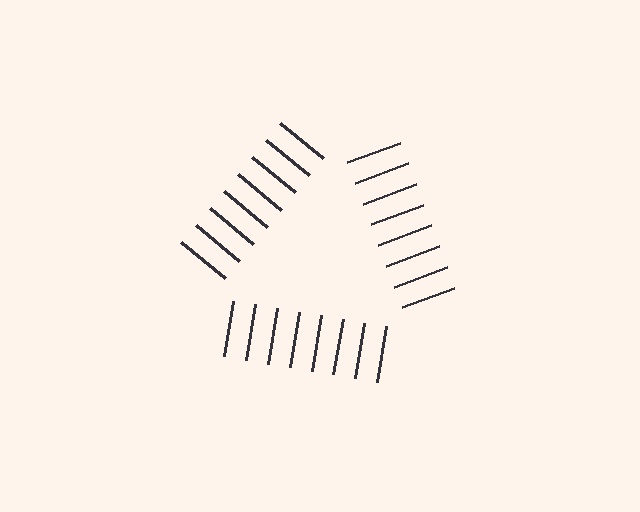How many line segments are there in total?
24 — 8 along each of the 3 edges.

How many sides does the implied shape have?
3 sides — the line-ends trace a triangle.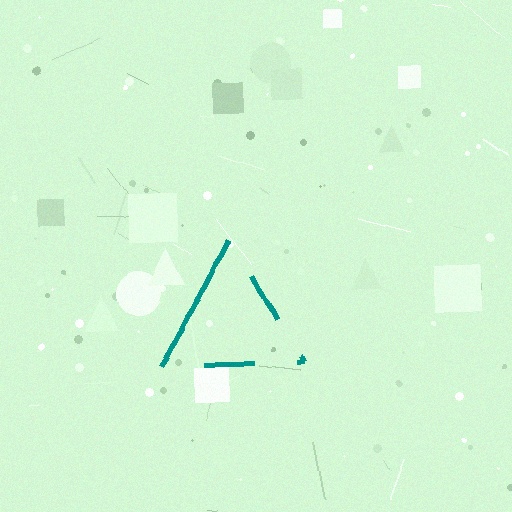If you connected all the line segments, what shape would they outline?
They would outline a triangle.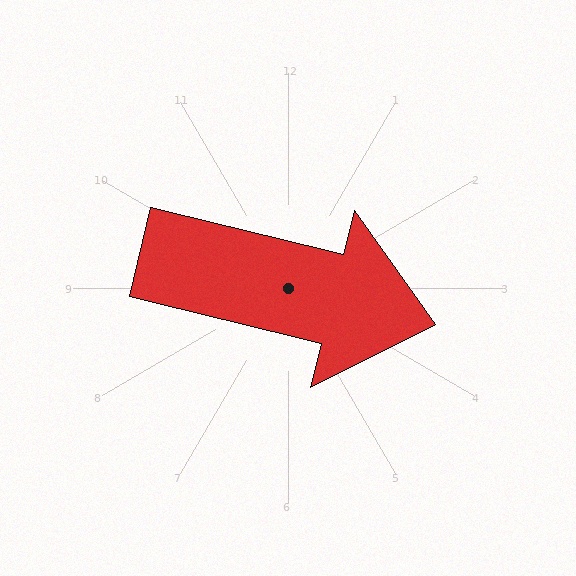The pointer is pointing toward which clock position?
Roughly 3 o'clock.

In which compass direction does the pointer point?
East.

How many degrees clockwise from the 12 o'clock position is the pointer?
Approximately 104 degrees.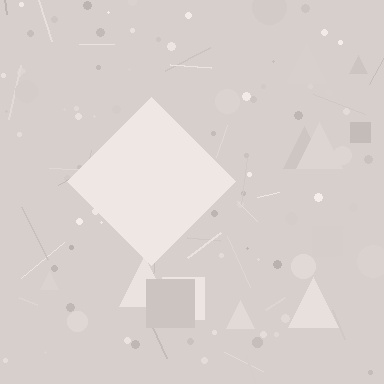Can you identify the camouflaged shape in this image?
The camouflaged shape is a diamond.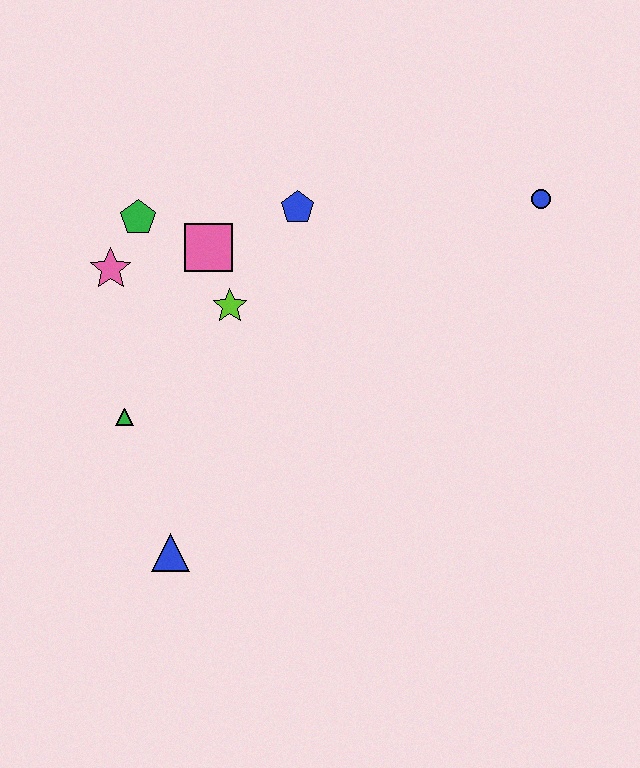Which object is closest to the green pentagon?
The pink star is closest to the green pentagon.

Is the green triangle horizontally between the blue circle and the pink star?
Yes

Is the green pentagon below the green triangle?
No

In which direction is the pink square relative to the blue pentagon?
The pink square is to the left of the blue pentagon.